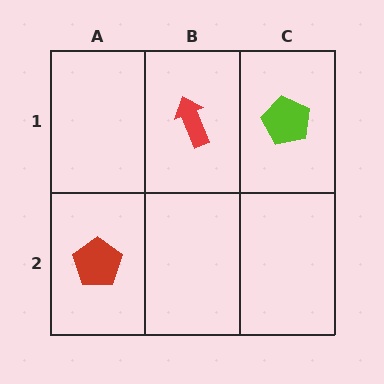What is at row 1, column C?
A lime pentagon.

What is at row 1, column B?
A red arrow.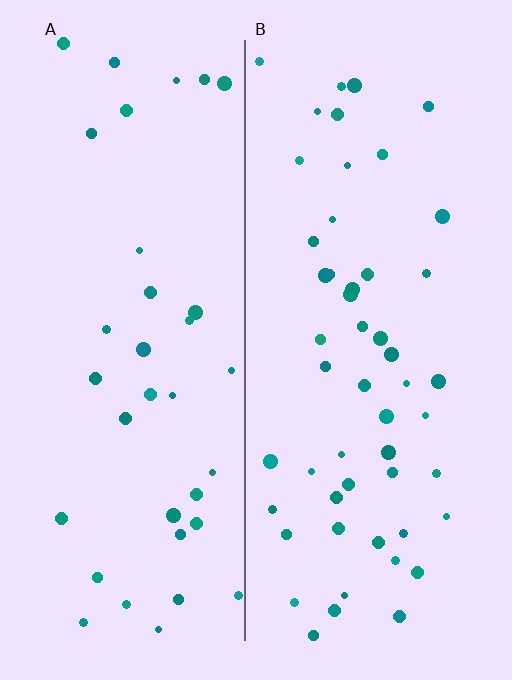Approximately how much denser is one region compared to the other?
Approximately 1.5× — region B over region A.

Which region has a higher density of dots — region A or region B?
B (the right).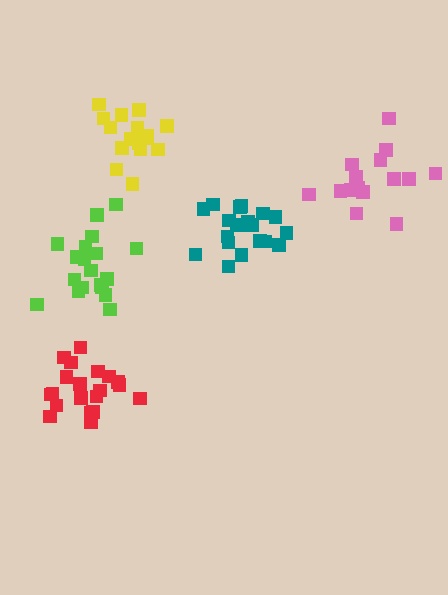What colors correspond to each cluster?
The clusters are colored: teal, yellow, red, pink, lime.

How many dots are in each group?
Group 1: 20 dots, Group 2: 17 dots, Group 3: 20 dots, Group 4: 16 dots, Group 5: 19 dots (92 total).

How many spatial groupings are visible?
There are 5 spatial groupings.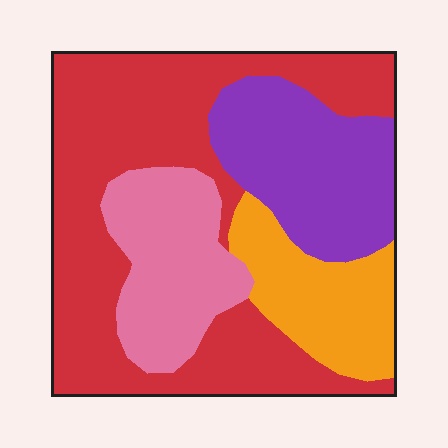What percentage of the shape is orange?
Orange covers about 15% of the shape.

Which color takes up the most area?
Red, at roughly 45%.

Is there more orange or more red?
Red.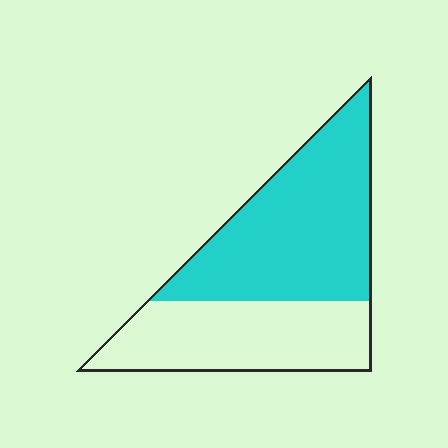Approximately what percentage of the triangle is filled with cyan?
Approximately 60%.